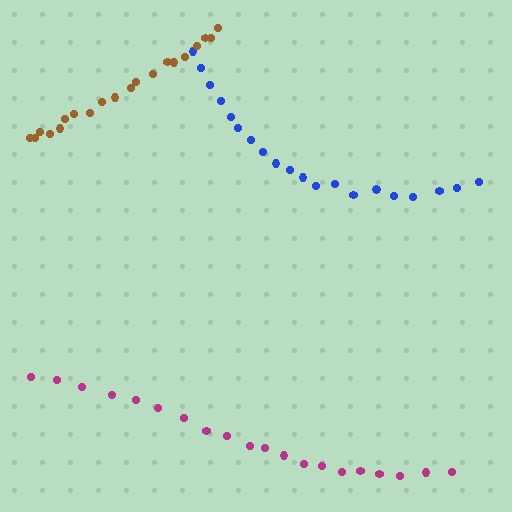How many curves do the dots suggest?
There are 3 distinct paths.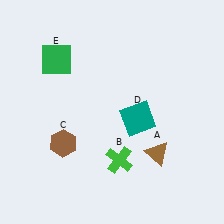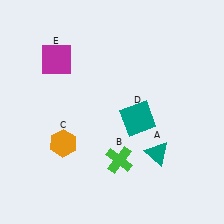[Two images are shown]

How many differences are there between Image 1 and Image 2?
There are 3 differences between the two images.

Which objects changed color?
A changed from brown to teal. C changed from brown to orange. E changed from green to magenta.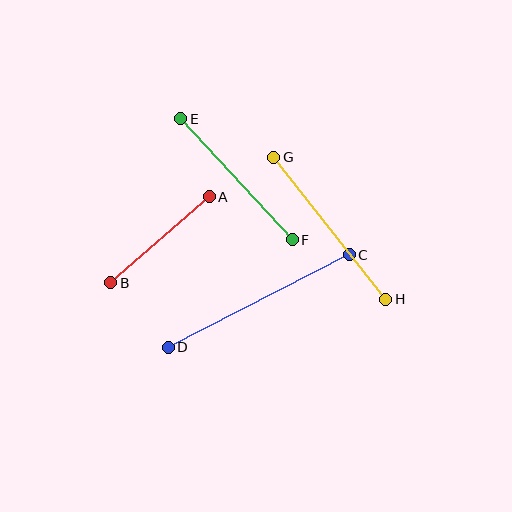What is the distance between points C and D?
The distance is approximately 204 pixels.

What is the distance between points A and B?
The distance is approximately 130 pixels.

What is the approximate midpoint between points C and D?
The midpoint is at approximately (259, 301) pixels.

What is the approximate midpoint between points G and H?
The midpoint is at approximately (330, 228) pixels.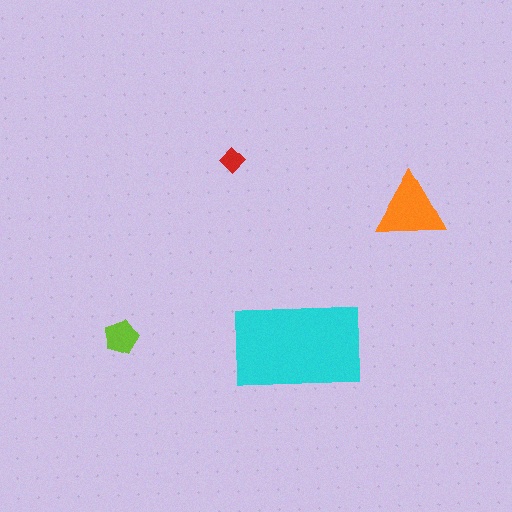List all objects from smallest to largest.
The red diamond, the lime pentagon, the orange triangle, the cyan rectangle.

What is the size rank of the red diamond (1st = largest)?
4th.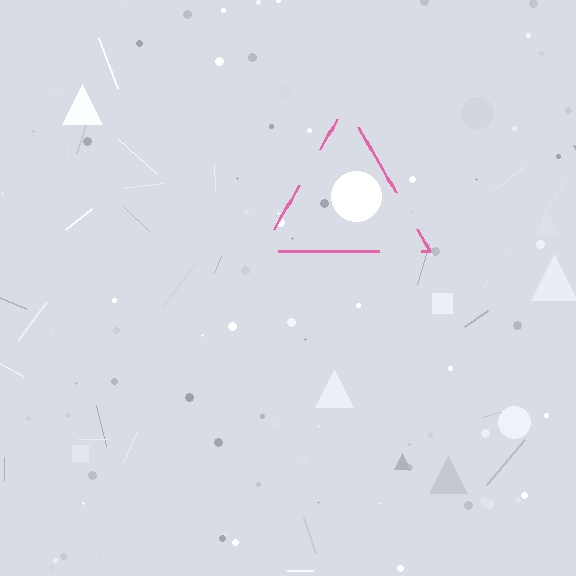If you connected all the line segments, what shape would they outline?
They would outline a triangle.